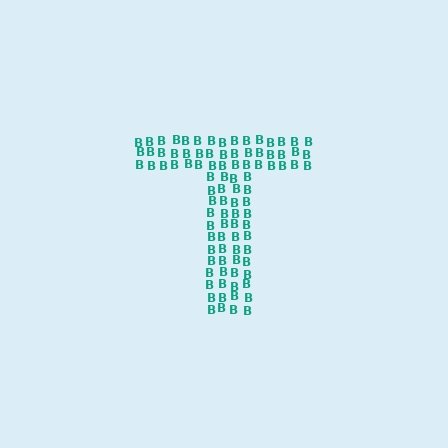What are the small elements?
The small elements are letter B's.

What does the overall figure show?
The overall figure shows the letter T.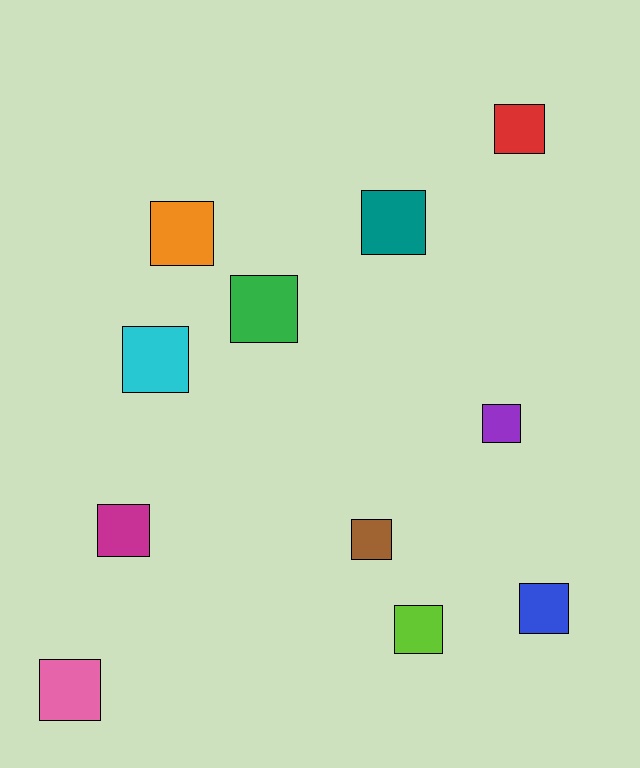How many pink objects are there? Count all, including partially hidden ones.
There is 1 pink object.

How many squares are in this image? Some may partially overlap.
There are 11 squares.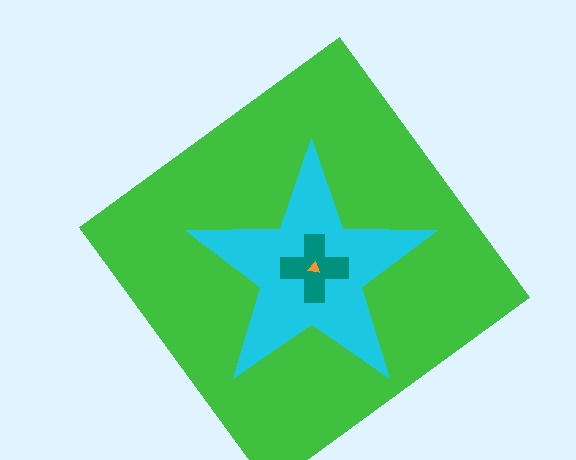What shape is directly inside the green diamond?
The cyan star.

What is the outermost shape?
The green diamond.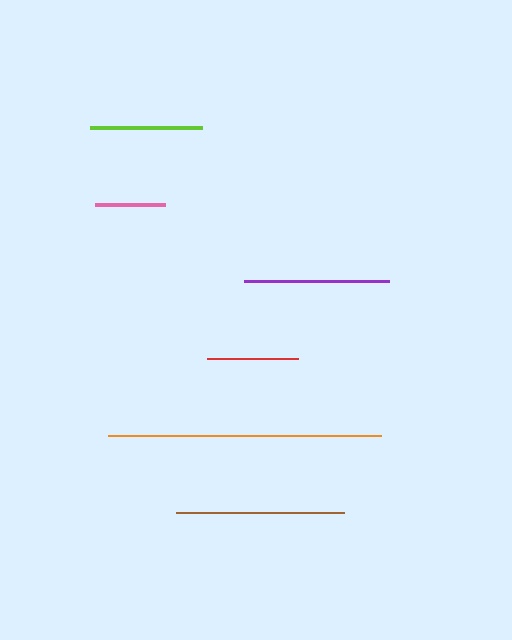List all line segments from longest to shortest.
From longest to shortest: orange, brown, purple, lime, red, pink.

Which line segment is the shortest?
The pink line is the shortest at approximately 70 pixels.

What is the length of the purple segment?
The purple segment is approximately 144 pixels long.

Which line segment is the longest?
The orange line is the longest at approximately 273 pixels.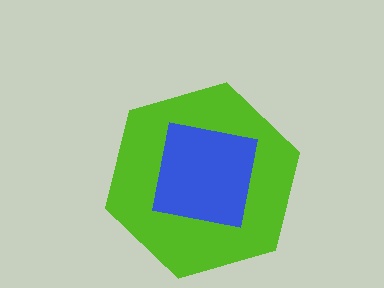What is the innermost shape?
The blue square.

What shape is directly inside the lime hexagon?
The blue square.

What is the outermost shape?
The lime hexagon.